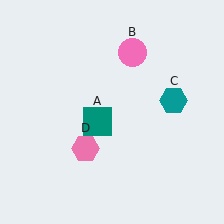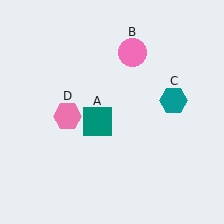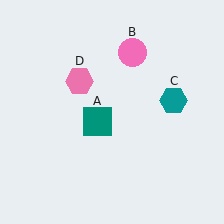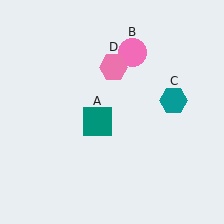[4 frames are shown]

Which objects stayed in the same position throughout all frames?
Teal square (object A) and pink circle (object B) and teal hexagon (object C) remained stationary.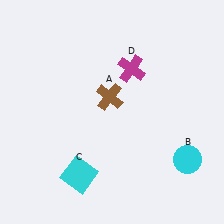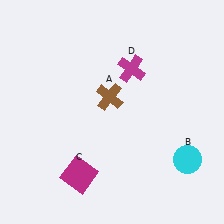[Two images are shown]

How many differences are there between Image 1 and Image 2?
There is 1 difference between the two images.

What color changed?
The square (C) changed from cyan in Image 1 to magenta in Image 2.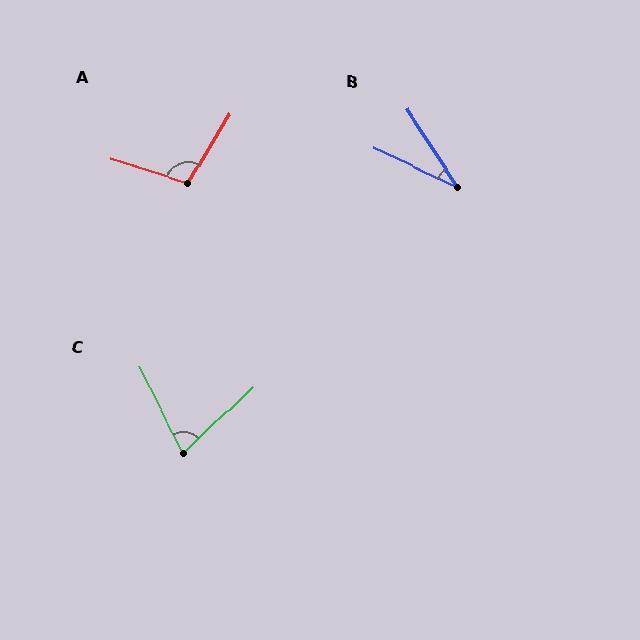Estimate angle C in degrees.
Approximately 74 degrees.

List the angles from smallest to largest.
B (32°), C (74°), A (104°).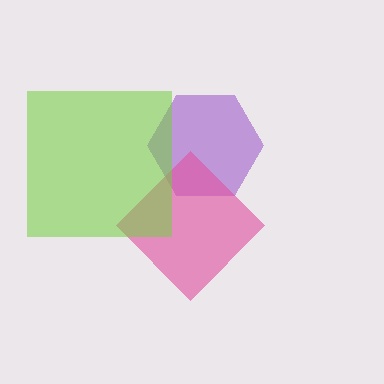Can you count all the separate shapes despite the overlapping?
Yes, there are 3 separate shapes.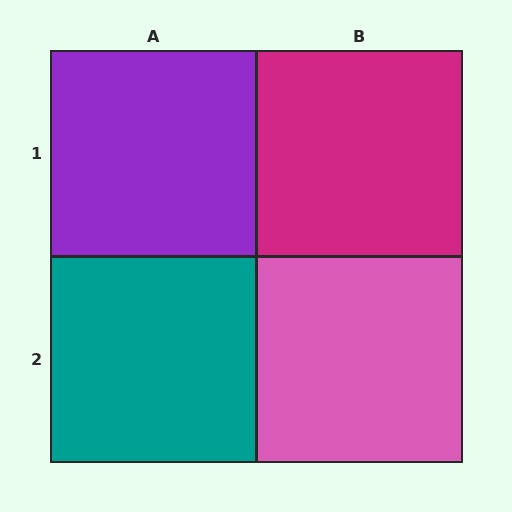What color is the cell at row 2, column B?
Pink.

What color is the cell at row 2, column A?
Teal.